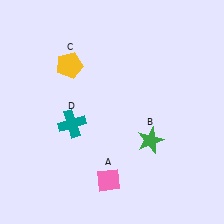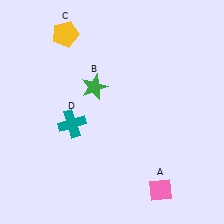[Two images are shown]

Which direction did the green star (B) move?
The green star (B) moved left.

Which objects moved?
The objects that moved are: the pink diamond (A), the green star (B), the yellow pentagon (C).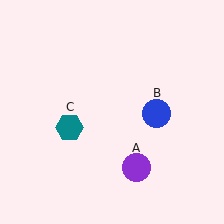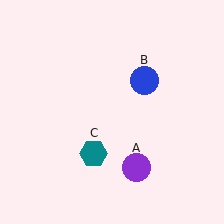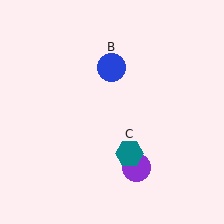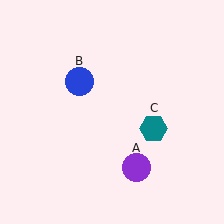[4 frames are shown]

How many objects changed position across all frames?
2 objects changed position: blue circle (object B), teal hexagon (object C).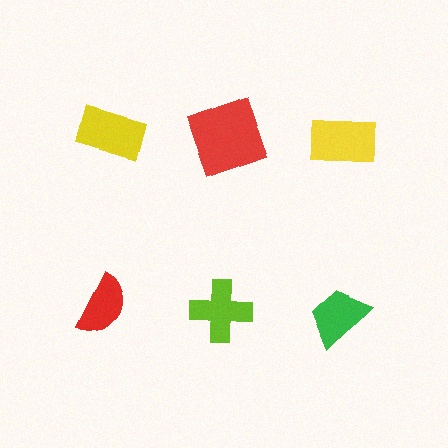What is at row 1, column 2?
A red square.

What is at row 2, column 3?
A green trapezoid.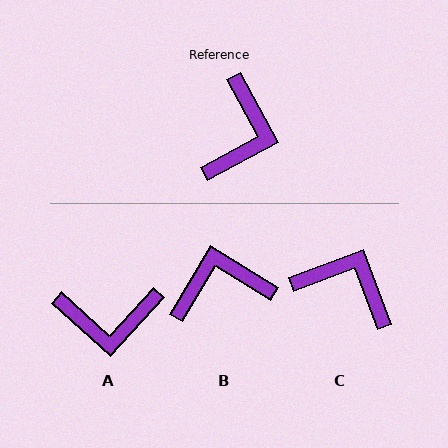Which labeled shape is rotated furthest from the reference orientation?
B, about 120 degrees away.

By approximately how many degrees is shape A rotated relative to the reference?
Approximately 71 degrees clockwise.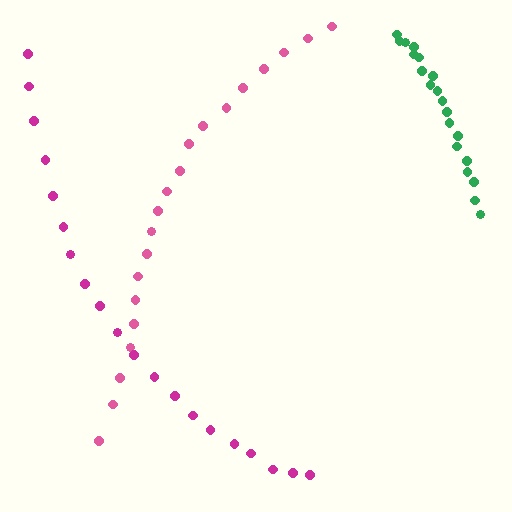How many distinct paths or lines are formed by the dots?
There are 3 distinct paths.